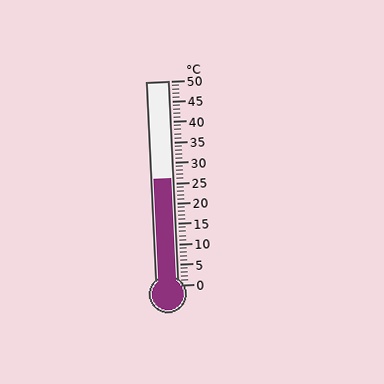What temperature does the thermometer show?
The thermometer shows approximately 26°C.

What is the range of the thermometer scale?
The thermometer scale ranges from 0°C to 50°C.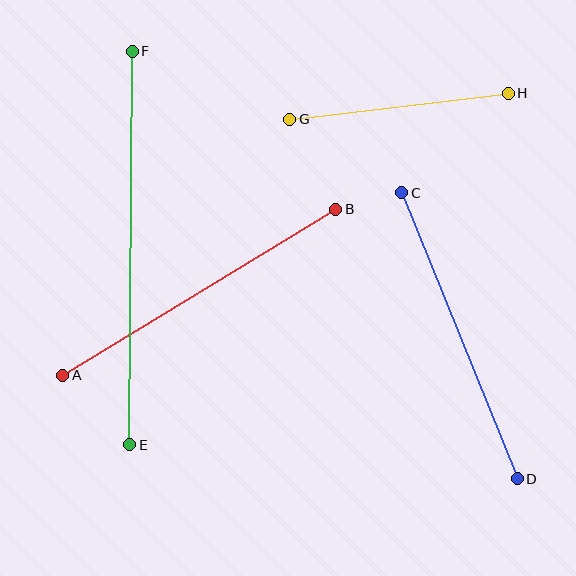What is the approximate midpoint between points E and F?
The midpoint is at approximately (131, 248) pixels.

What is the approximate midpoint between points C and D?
The midpoint is at approximately (459, 336) pixels.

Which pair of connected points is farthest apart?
Points E and F are farthest apart.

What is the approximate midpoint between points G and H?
The midpoint is at approximately (399, 106) pixels.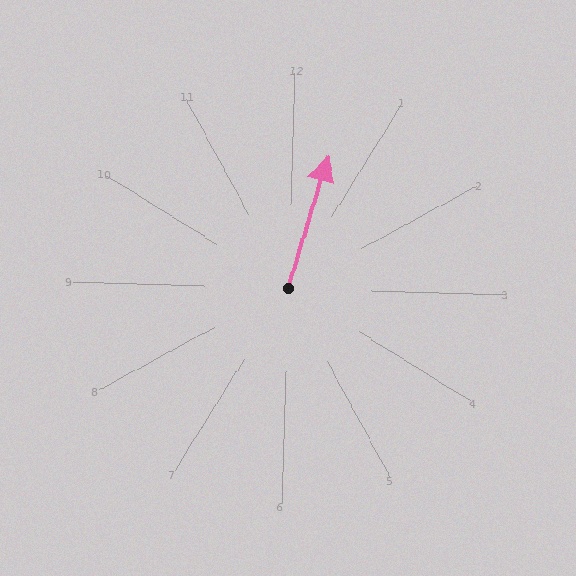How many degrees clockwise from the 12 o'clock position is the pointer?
Approximately 15 degrees.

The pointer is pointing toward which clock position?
Roughly 1 o'clock.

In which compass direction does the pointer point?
North.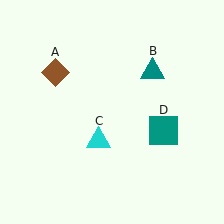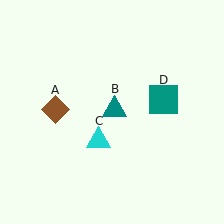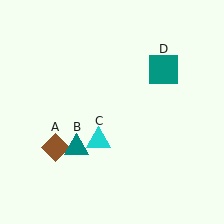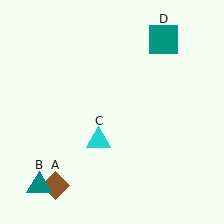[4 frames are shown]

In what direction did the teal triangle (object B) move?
The teal triangle (object B) moved down and to the left.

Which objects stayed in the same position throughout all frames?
Cyan triangle (object C) remained stationary.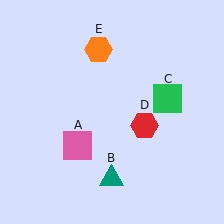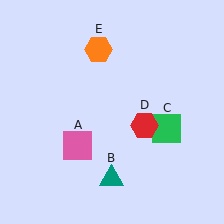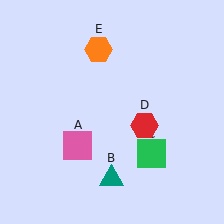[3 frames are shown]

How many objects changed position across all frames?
1 object changed position: green square (object C).